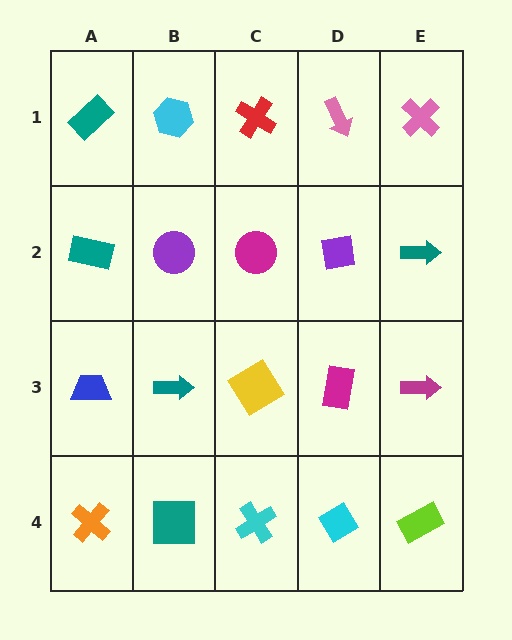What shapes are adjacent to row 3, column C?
A magenta circle (row 2, column C), a cyan cross (row 4, column C), a teal arrow (row 3, column B), a magenta rectangle (row 3, column D).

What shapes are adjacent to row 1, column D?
A purple square (row 2, column D), a red cross (row 1, column C), a pink cross (row 1, column E).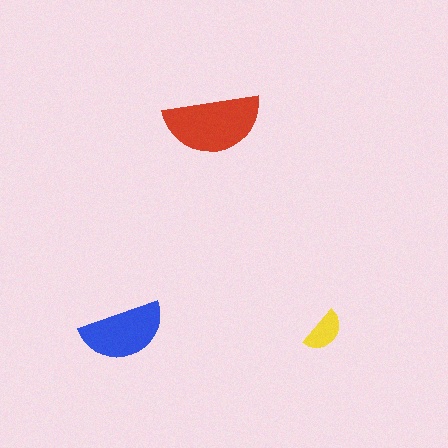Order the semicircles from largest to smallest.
the red one, the blue one, the yellow one.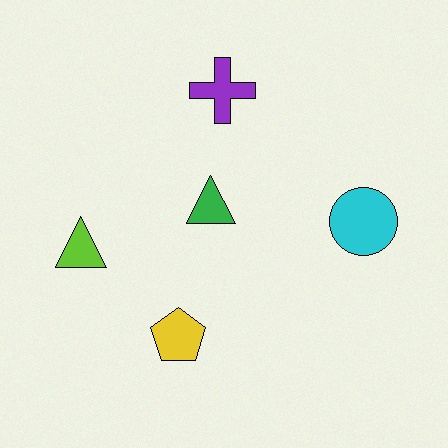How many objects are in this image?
There are 5 objects.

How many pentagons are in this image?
There is 1 pentagon.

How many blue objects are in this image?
There are no blue objects.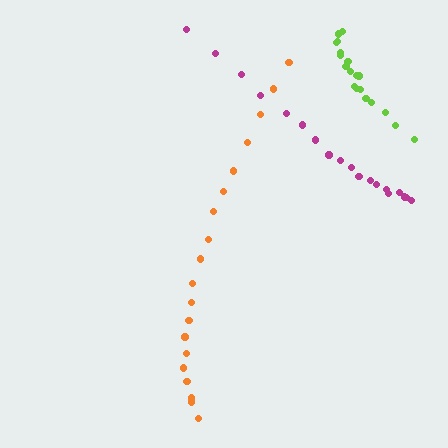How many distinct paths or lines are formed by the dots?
There are 3 distinct paths.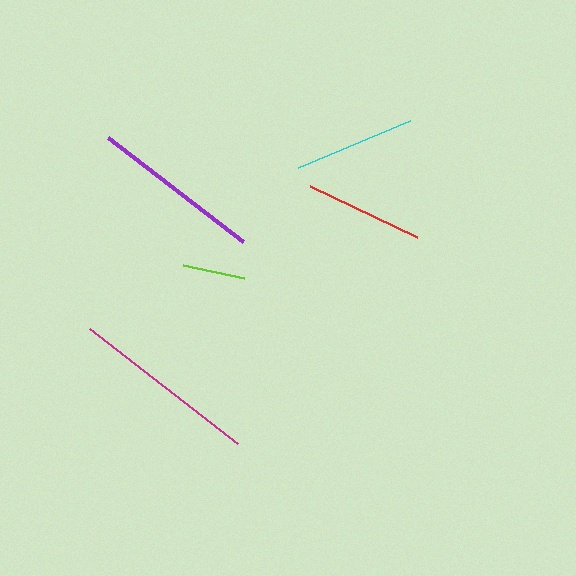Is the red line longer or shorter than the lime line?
The red line is longer than the lime line.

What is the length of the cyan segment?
The cyan segment is approximately 121 pixels long.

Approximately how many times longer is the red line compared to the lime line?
The red line is approximately 1.9 times the length of the lime line.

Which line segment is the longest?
The magenta line is the longest at approximately 188 pixels.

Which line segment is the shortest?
The lime line is the shortest at approximately 62 pixels.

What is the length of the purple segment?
The purple segment is approximately 170 pixels long.